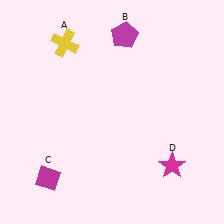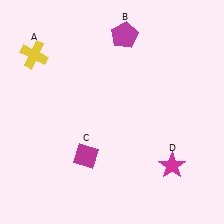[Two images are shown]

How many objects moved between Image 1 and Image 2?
2 objects moved between the two images.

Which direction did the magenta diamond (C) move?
The magenta diamond (C) moved right.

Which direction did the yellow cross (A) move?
The yellow cross (A) moved left.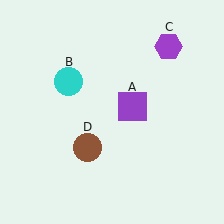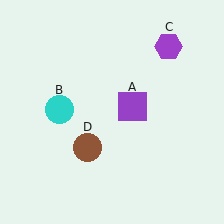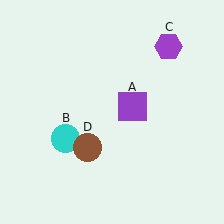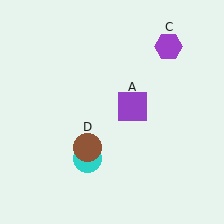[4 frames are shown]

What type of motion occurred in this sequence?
The cyan circle (object B) rotated counterclockwise around the center of the scene.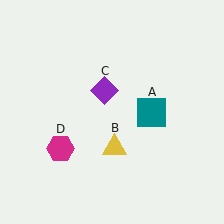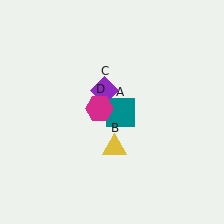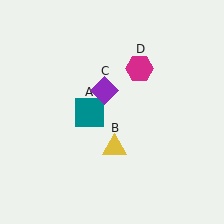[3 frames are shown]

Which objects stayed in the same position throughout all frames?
Yellow triangle (object B) and purple diamond (object C) remained stationary.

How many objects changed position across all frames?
2 objects changed position: teal square (object A), magenta hexagon (object D).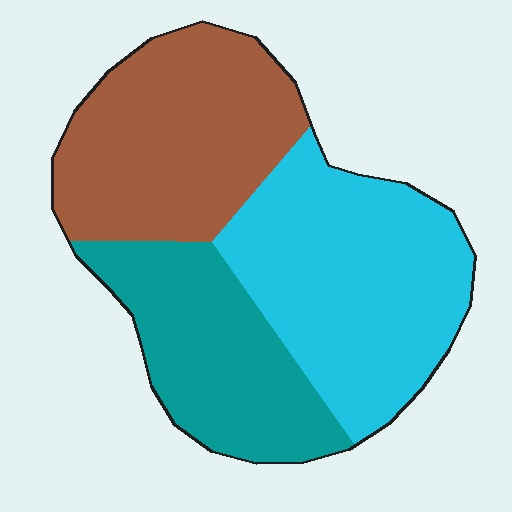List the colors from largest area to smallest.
From largest to smallest: cyan, brown, teal.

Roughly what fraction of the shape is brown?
Brown covers 34% of the shape.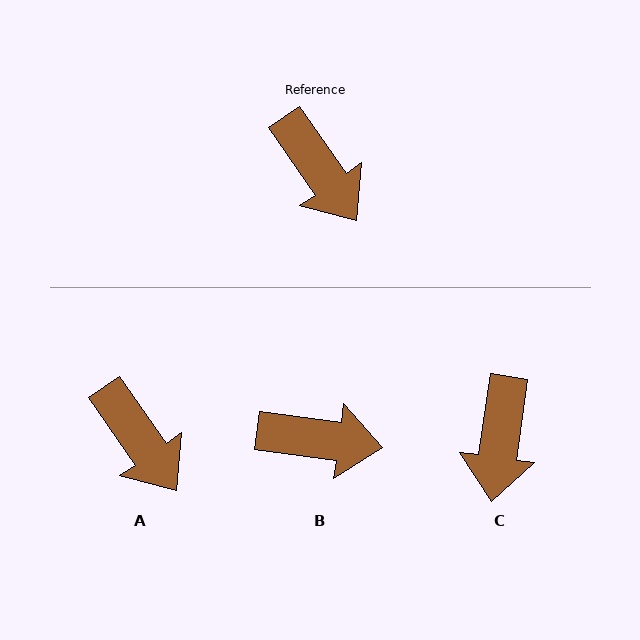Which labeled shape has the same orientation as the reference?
A.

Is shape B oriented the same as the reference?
No, it is off by about 48 degrees.